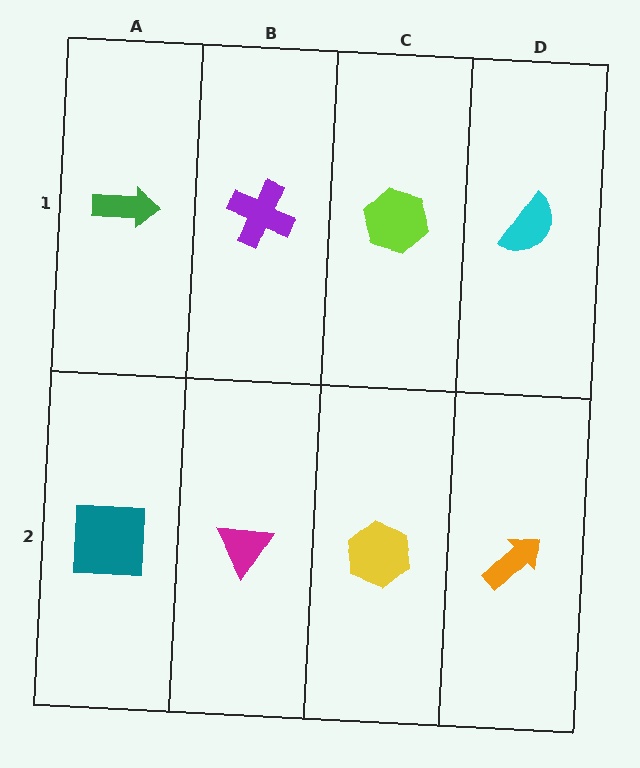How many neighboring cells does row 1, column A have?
2.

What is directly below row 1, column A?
A teal square.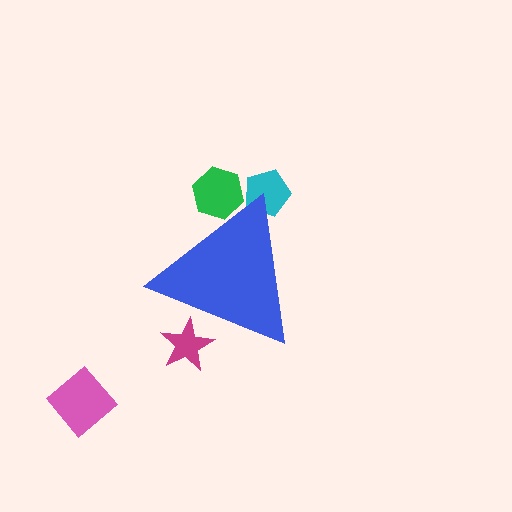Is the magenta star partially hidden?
Yes, the magenta star is partially hidden behind the blue triangle.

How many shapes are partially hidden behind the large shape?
3 shapes are partially hidden.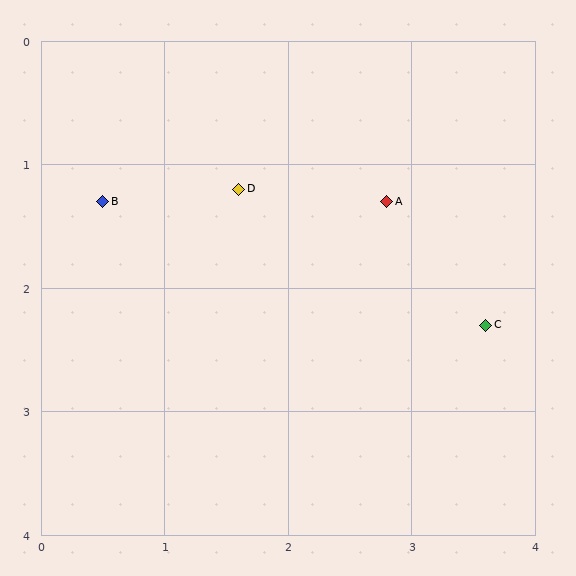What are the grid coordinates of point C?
Point C is at approximately (3.6, 2.3).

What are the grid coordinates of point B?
Point B is at approximately (0.5, 1.3).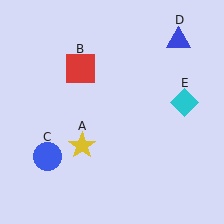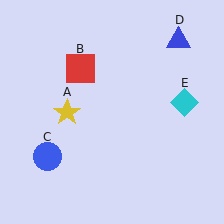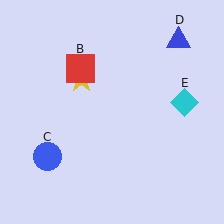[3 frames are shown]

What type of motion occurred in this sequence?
The yellow star (object A) rotated clockwise around the center of the scene.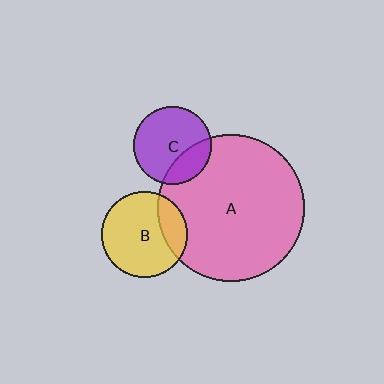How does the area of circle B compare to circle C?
Approximately 1.2 times.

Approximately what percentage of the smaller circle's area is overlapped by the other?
Approximately 20%.